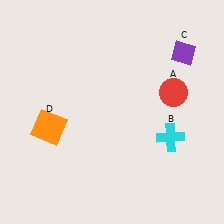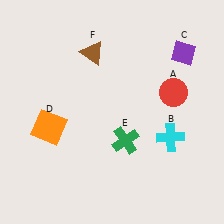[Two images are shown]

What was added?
A green cross (E), a brown triangle (F) were added in Image 2.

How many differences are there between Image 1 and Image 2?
There are 2 differences between the two images.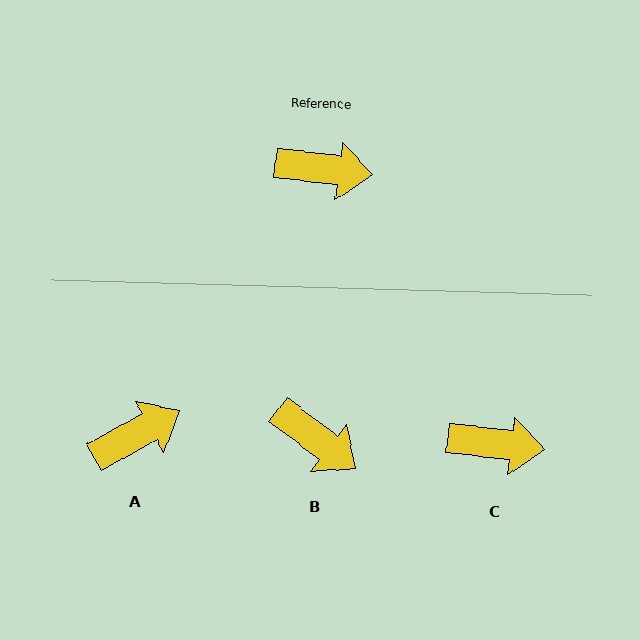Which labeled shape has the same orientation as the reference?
C.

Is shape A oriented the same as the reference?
No, it is off by about 36 degrees.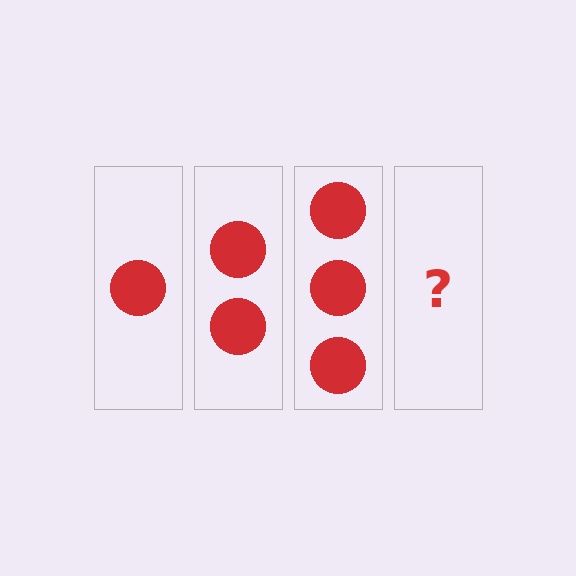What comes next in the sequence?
The next element should be 4 circles.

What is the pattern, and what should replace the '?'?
The pattern is that each step adds one more circle. The '?' should be 4 circles.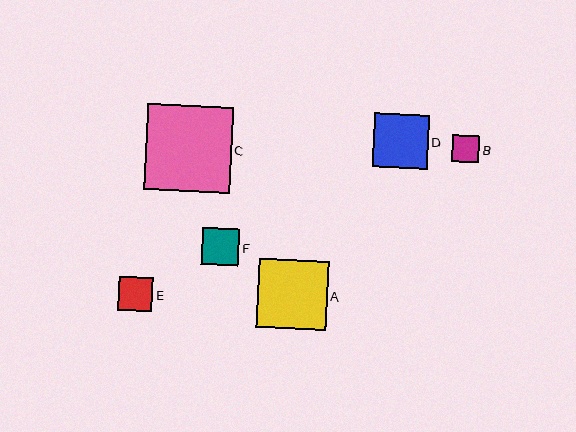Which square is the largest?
Square C is the largest with a size of approximately 86 pixels.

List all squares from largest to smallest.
From largest to smallest: C, A, D, F, E, B.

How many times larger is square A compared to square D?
Square A is approximately 1.3 times the size of square D.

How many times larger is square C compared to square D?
Square C is approximately 1.6 times the size of square D.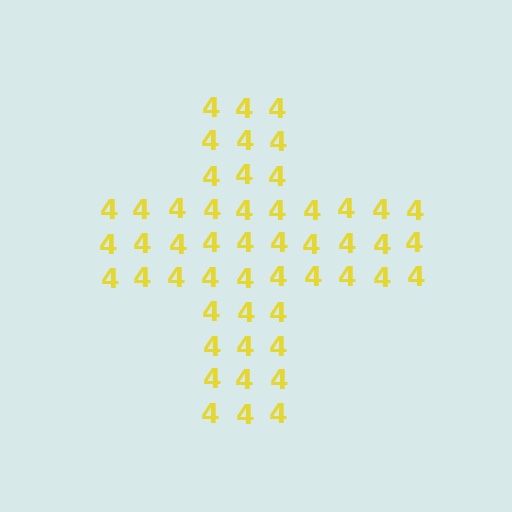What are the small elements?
The small elements are digit 4's.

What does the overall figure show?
The overall figure shows a cross.